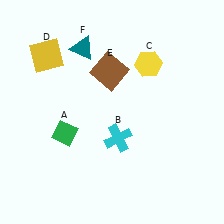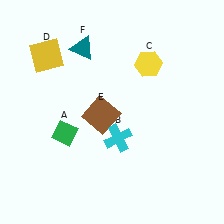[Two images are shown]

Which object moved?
The brown square (E) moved down.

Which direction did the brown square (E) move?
The brown square (E) moved down.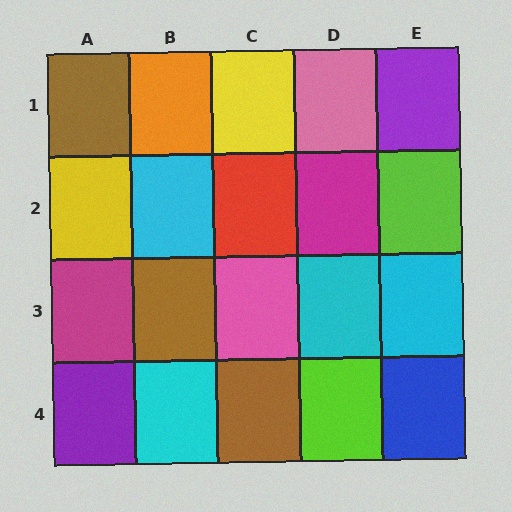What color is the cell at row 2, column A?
Yellow.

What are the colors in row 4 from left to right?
Purple, cyan, brown, lime, blue.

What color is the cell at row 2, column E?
Lime.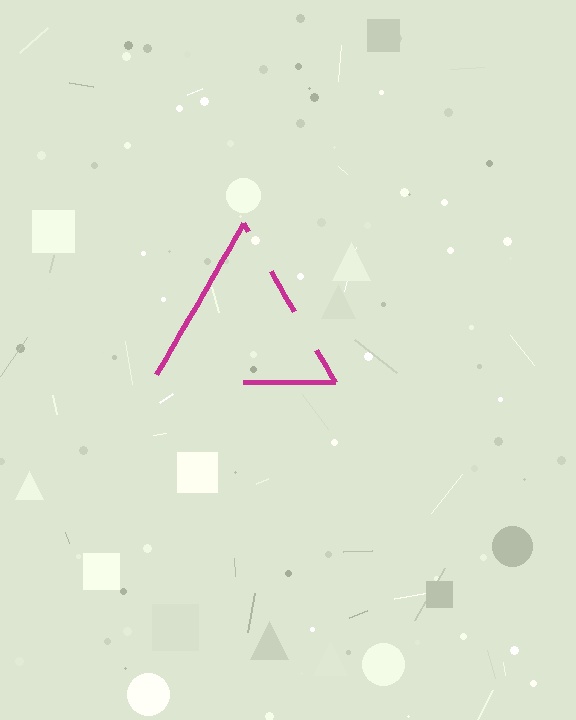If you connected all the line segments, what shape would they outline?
They would outline a triangle.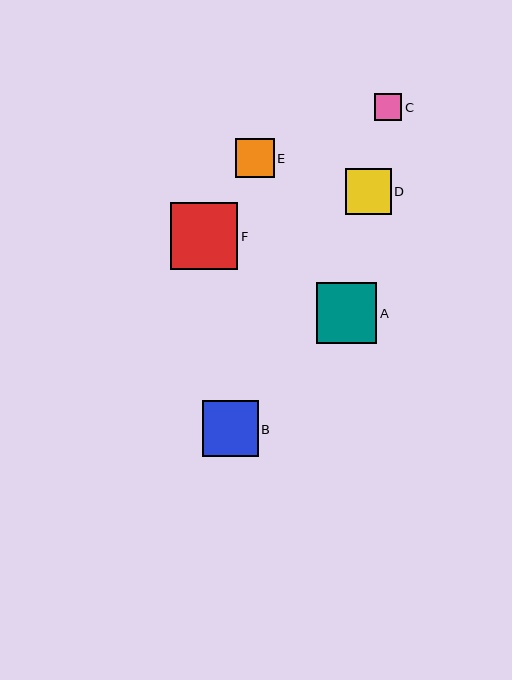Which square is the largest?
Square F is the largest with a size of approximately 67 pixels.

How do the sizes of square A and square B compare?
Square A and square B are approximately the same size.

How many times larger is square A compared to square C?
Square A is approximately 2.2 times the size of square C.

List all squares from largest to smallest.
From largest to smallest: F, A, B, D, E, C.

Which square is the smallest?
Square C is the smallest with a size of approximately 28 pixels.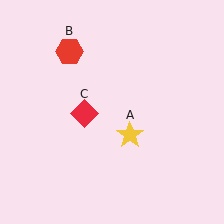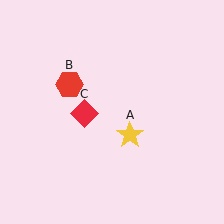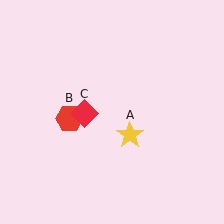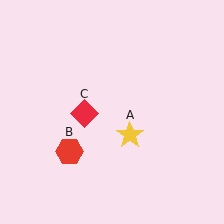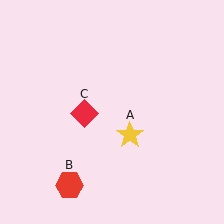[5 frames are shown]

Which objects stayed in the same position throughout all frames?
Yellow star (object A) and red diamond (object C) remained stationary.